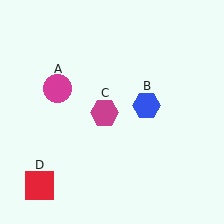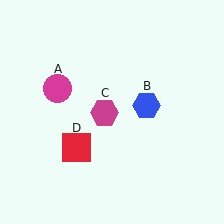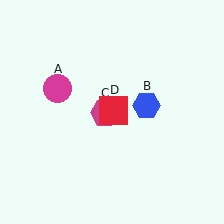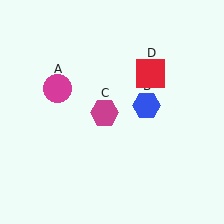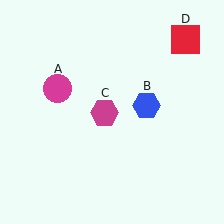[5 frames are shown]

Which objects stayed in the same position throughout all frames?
Magenta circle (object A) and blue hexagon (object B) and magenta hexagon (object C) remained stationary.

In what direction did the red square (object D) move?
The red square (object D) moved up and to the right.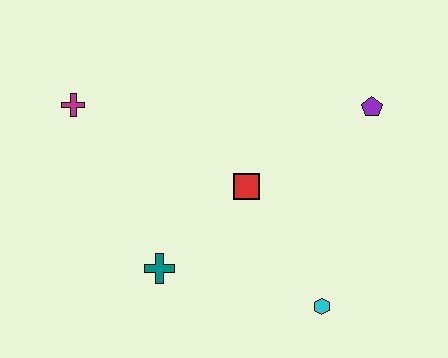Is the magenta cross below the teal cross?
No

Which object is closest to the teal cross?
The red square is closest to the teal cross.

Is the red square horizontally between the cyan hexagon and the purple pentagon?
No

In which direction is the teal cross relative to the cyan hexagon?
The teal cross is to the left of the cyan hexagon.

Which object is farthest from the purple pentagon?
The magenta cross is farthest from the purple pentagon.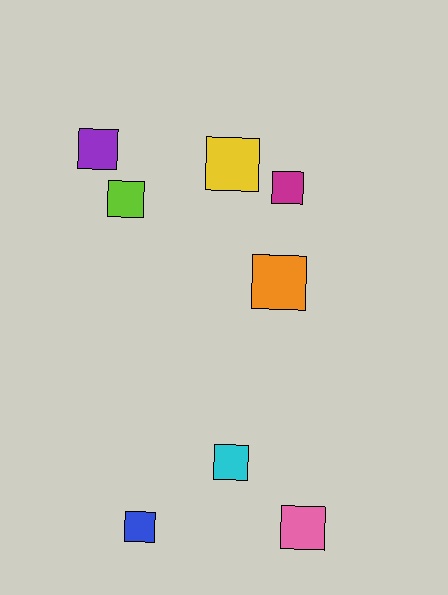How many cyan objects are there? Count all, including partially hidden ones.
There is 1 cyan object.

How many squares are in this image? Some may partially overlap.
There are 8 squares.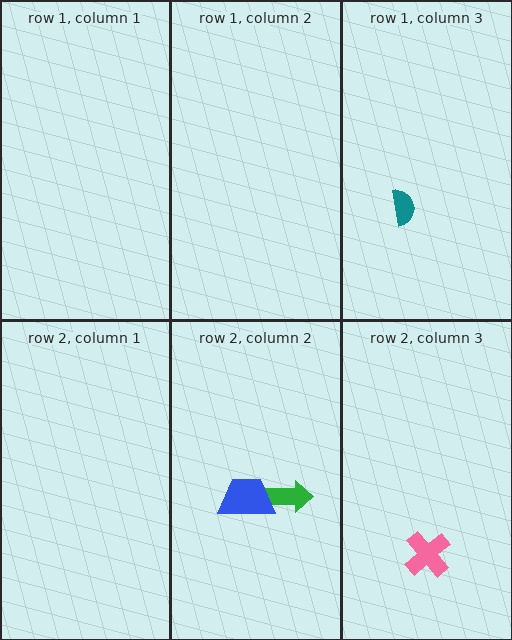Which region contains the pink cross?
The row 2, column 3 region.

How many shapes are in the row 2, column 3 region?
1.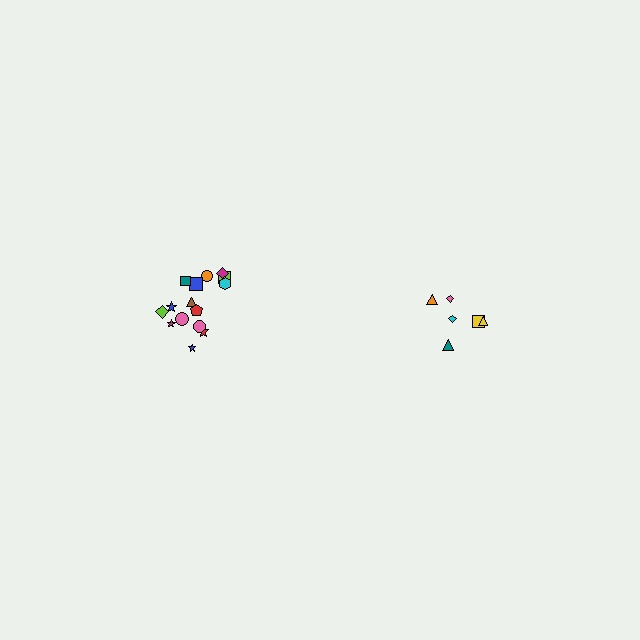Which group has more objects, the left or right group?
The left group.